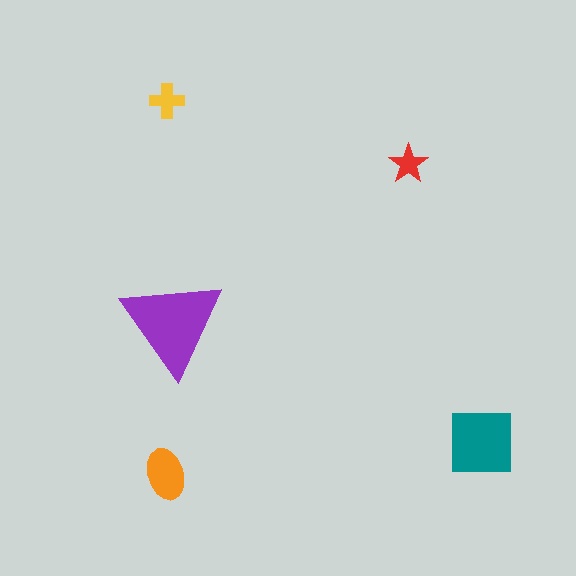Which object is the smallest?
The red star.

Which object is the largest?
The purple triangle.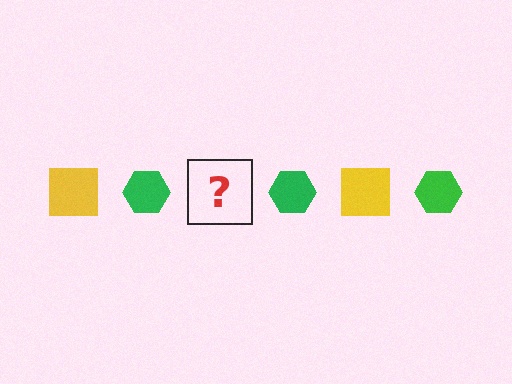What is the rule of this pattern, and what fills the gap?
The rule is that the pattern alternates between yellow square and green hexagon. The gap should be filled with a yellow square.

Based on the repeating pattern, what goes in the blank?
The blank should be a yellow square.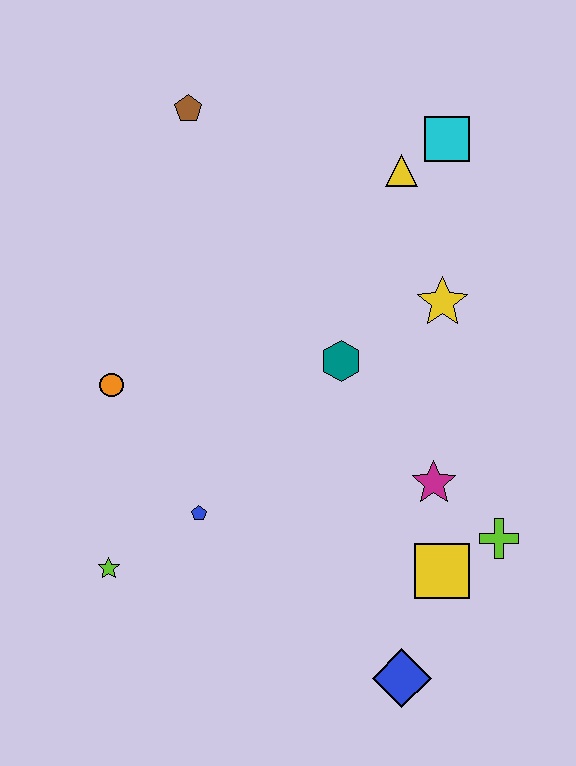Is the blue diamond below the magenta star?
Yes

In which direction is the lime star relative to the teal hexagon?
The lime star is to the left of the teal hexagon.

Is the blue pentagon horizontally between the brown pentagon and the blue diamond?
Yes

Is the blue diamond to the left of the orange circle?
No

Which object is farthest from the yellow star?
The lime star is farthest from the yellow star.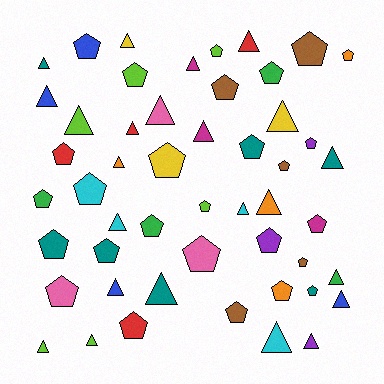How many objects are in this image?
There are 50 objects.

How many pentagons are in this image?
There are 27 pentagons.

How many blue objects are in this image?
There are 4 blue objects.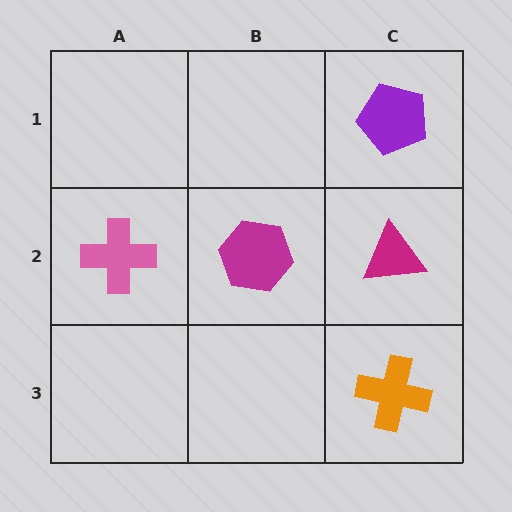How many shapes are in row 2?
3 shapes.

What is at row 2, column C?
A magenta triangle.